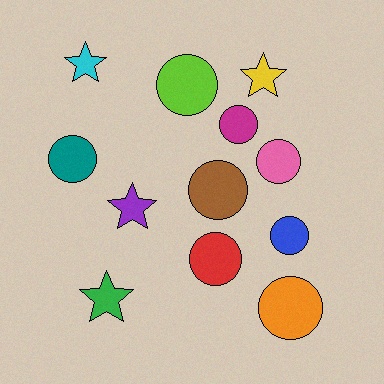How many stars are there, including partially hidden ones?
There are 4 stars.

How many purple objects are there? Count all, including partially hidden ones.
There is 1 purple object.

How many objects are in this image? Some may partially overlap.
There are 12 objects.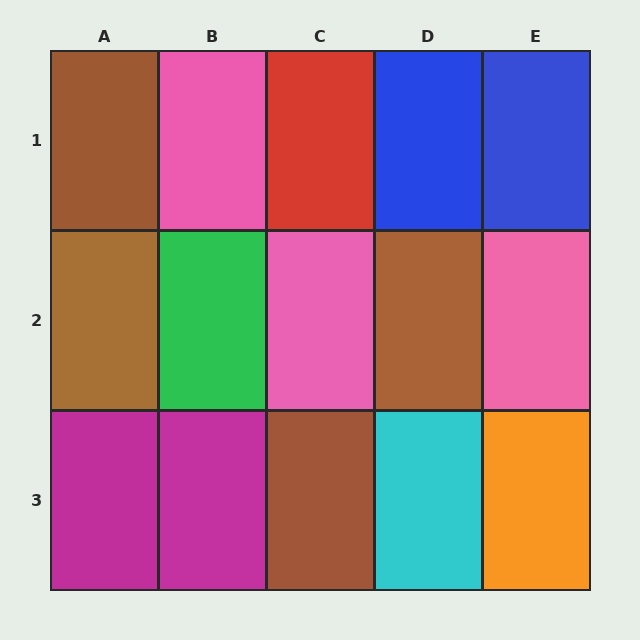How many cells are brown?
4 cells are brown.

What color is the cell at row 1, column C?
Red.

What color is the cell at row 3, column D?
Cyan.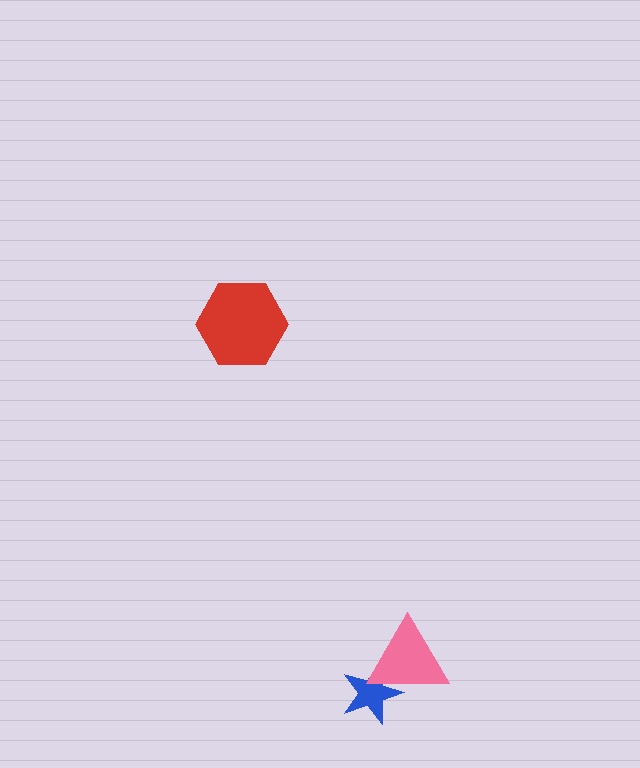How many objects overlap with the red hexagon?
0 objects overlap with the red hexagon.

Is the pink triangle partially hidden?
No, no other shape covers it.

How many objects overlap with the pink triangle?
1 object overlaps with the pink triangle.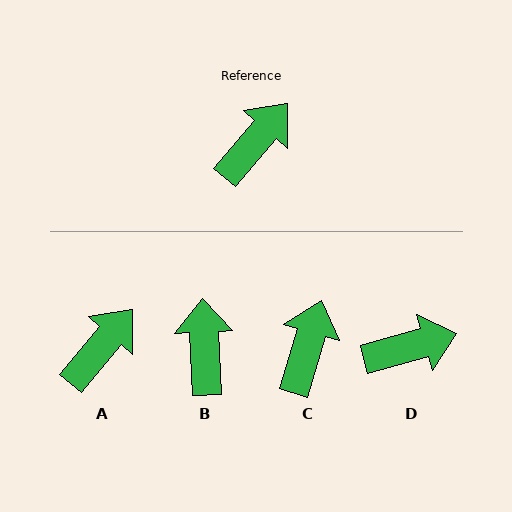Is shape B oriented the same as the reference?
No, it is off by about 43 degrees.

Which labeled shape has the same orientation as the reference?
A.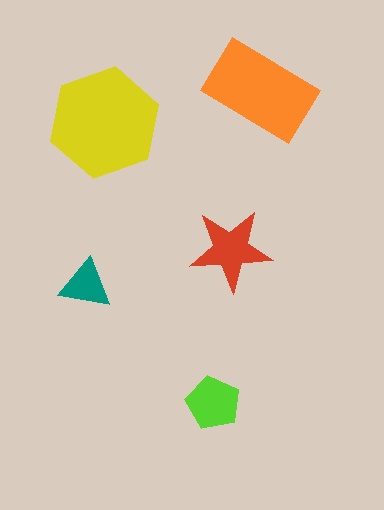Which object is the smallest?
The teal triangle.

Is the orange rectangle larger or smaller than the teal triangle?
Larger.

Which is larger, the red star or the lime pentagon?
The red star.